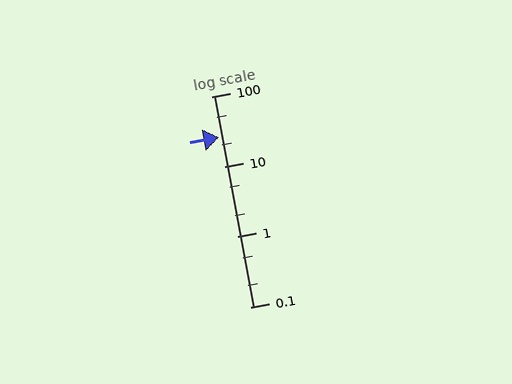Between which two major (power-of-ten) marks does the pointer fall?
The pointer is between 10 and 100.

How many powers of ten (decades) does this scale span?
The scale spans 3 decades, from 0.1 to 100.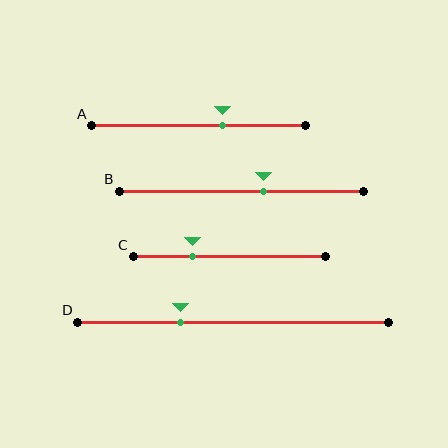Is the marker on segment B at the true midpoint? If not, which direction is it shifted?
No, the marker on segment B is shifted to the right by about 9% of the segment length.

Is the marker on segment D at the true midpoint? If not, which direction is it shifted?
No, the marker on segment D is shifted to the left by about 17% of the segment length.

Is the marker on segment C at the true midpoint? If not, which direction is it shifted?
No, the marker on segment C is shifted to the left by about 19% of the segment length.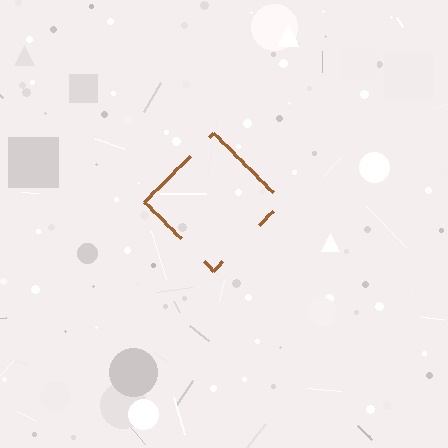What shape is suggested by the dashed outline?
The dashed outline suggests a diamond.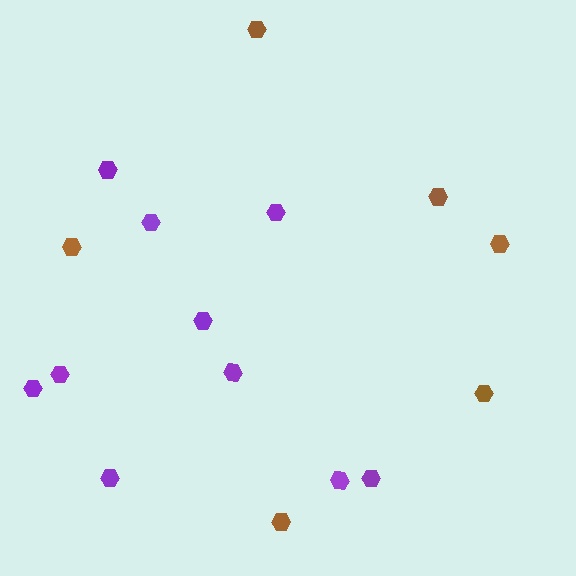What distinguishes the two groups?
There are 2 groups: one group of brown hexagons (6) and one group of purple hexagons (10).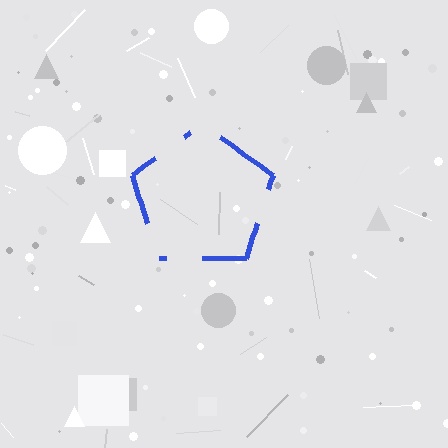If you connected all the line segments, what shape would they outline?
They would outline a pentagon.